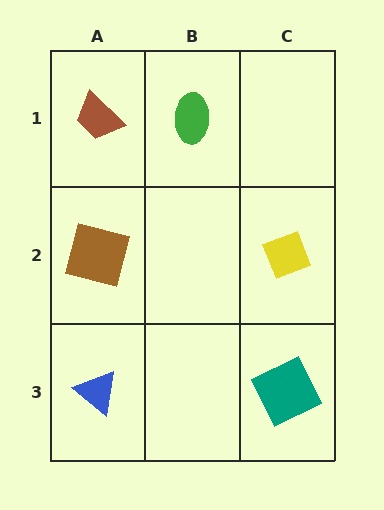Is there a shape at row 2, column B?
No, that cell is empty.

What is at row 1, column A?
A brown trapezoid.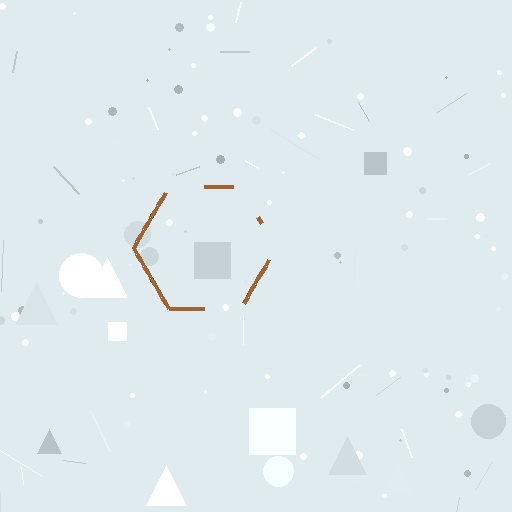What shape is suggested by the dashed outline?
The dashed outline suggests a hexagon.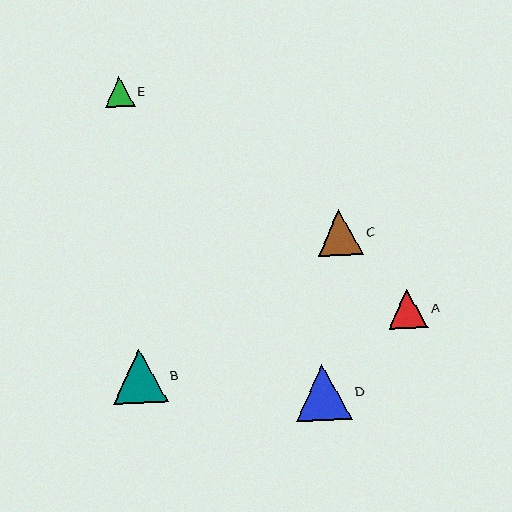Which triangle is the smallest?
Triangle E is the smallest with a size of approximately 30 pixels.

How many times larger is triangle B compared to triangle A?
Triangle B is approximately 1.4 times the size of triangle A.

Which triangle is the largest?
Triangle D is the largest with a size of approximately 56 pixels.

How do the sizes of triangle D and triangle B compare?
Triangle D and triangle B are approximately the same size.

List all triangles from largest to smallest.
From largest to smallest: D, B, C, A, E.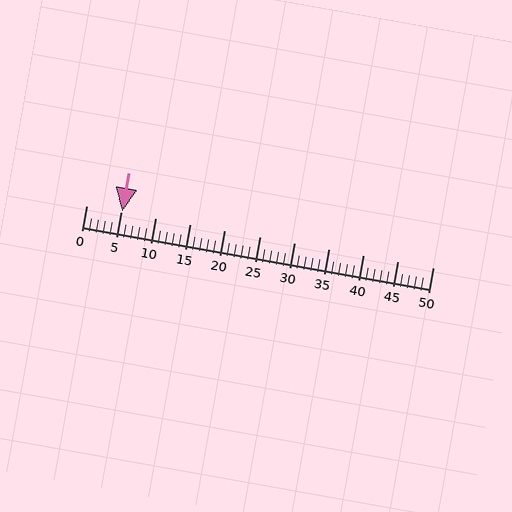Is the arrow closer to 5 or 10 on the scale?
The arrow is closer to 5.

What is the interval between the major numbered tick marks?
The major tick marks are spaced 5 units apart.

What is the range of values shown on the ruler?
The ruler shows values from 0 to 50.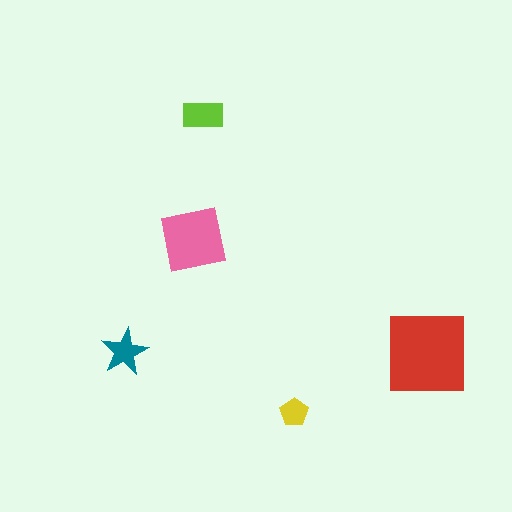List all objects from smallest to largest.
The yellow pentagon, the teal star, the lime rectangle, the pink square, the red square.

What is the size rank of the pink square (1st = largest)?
2nd.